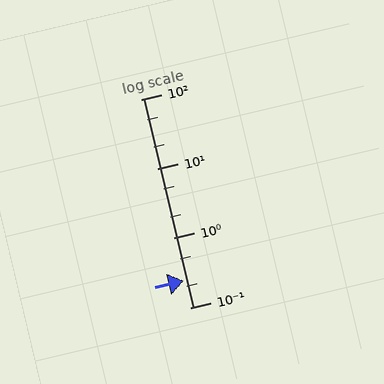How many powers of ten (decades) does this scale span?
The scale spans 3 decades, from 0.1 to 100.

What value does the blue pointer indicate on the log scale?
The pointer indicates approximately 0.24.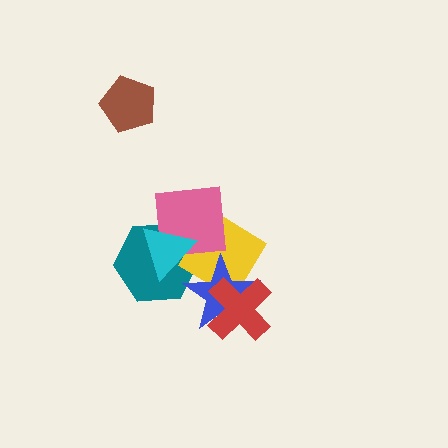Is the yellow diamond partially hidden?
Yes, it is partially covered by another shape.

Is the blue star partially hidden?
Yes, it is partially covered by another shape.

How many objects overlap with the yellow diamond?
5 objects overlap with the yellow diamond.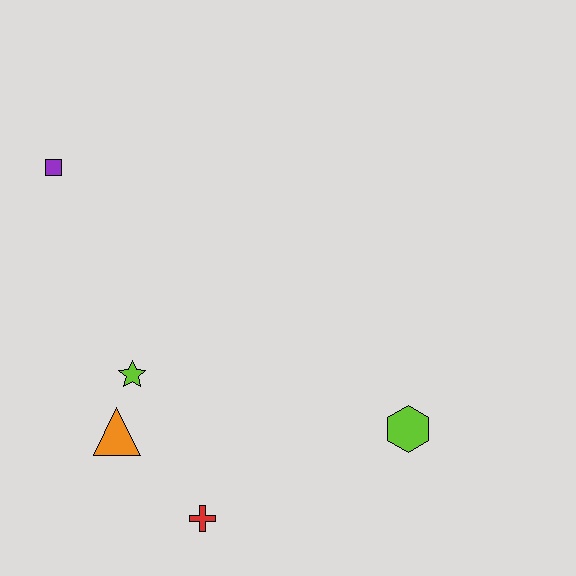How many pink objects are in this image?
There are no pink objects.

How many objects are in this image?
There are 5 objects.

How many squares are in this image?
There is 1 square.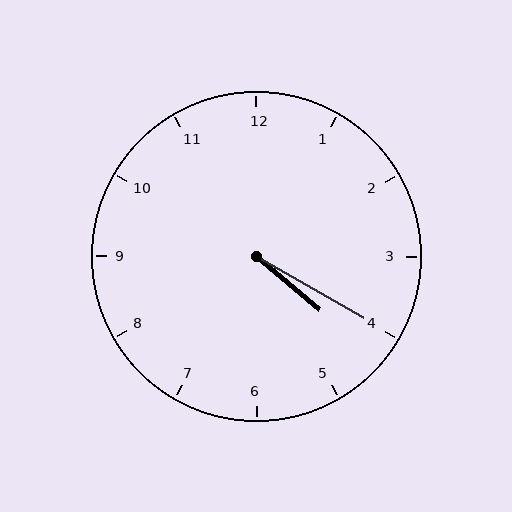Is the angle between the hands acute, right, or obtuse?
It is acute.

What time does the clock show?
4:20.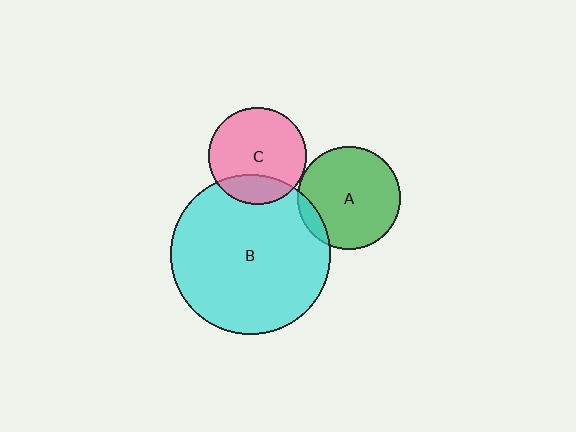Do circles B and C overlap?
Yes.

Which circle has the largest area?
Circle B (cyan).